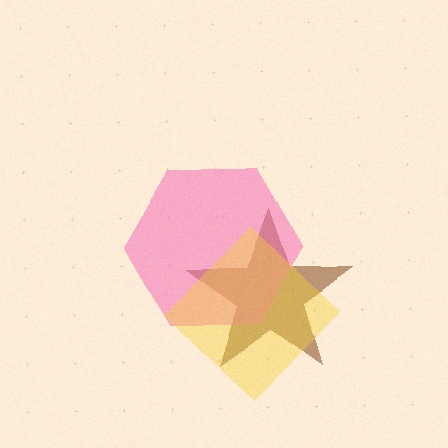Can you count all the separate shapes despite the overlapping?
Yes, there are 3 separate shapes.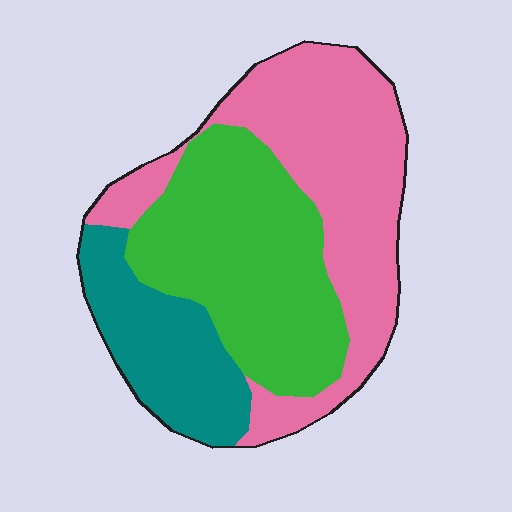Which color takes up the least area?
Teal, at roughly 20%.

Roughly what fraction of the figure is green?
Green covers 38% of the figure.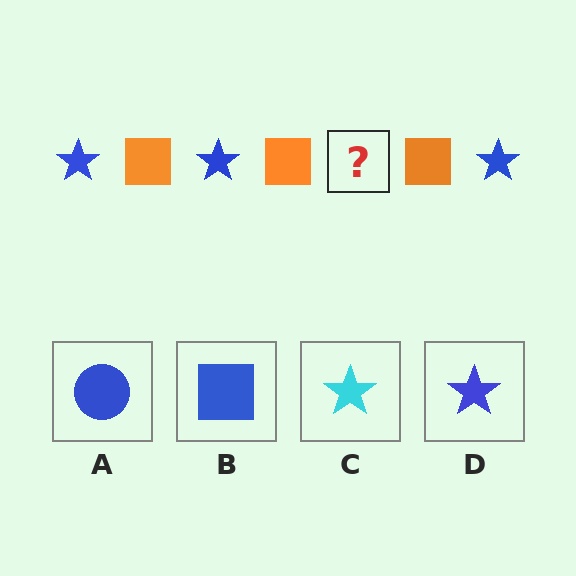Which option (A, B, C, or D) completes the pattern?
D.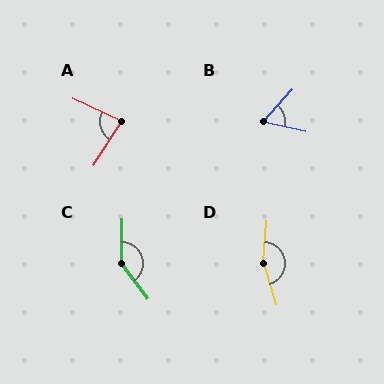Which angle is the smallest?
B, at approximately 60 degrees.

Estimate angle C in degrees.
Approximately 143 degrees.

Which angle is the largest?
D, at approximately 158 degrees.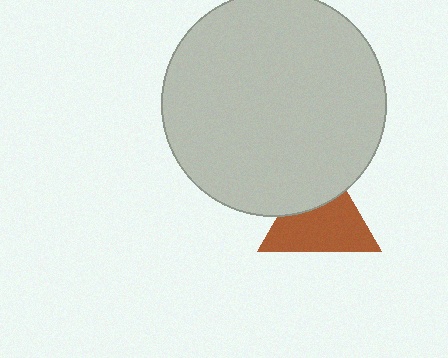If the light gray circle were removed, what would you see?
You would see the complete brown triangle.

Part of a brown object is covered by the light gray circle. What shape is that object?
It is a triangle.